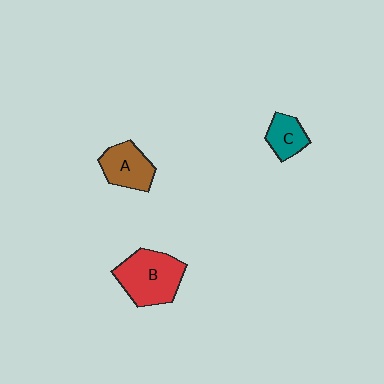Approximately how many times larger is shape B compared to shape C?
Approximately 2.1 times.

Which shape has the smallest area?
Shape C (teal).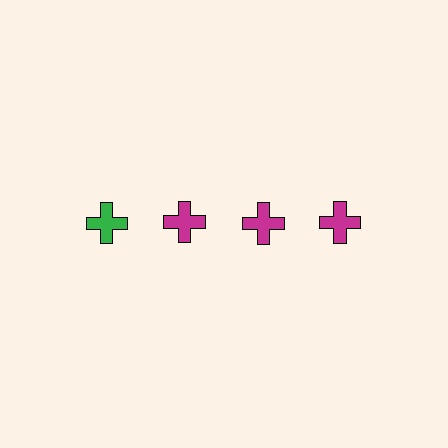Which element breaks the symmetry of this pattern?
The green cross in the top row, leftmost column breaks the symmetry. All other shapes are magenta crosses.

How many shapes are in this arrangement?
There are 4 shapes arranged in a grid pattern.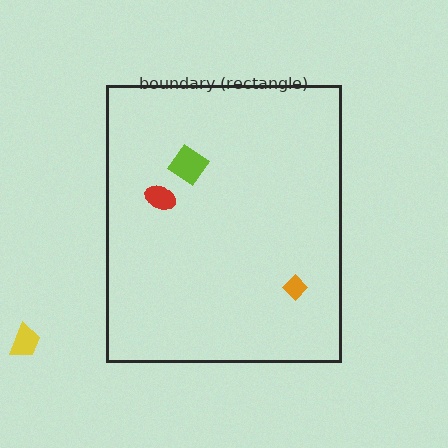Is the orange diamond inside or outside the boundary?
Inside.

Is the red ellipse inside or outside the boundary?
Inside.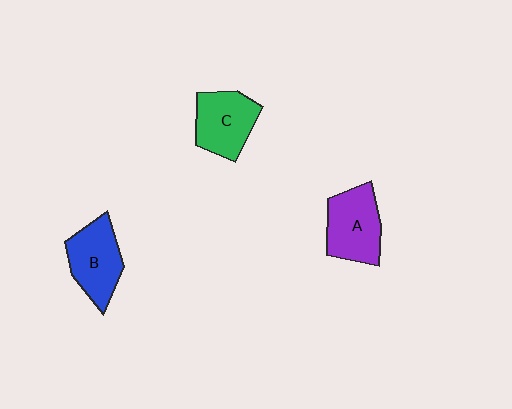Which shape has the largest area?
Shape A (purple).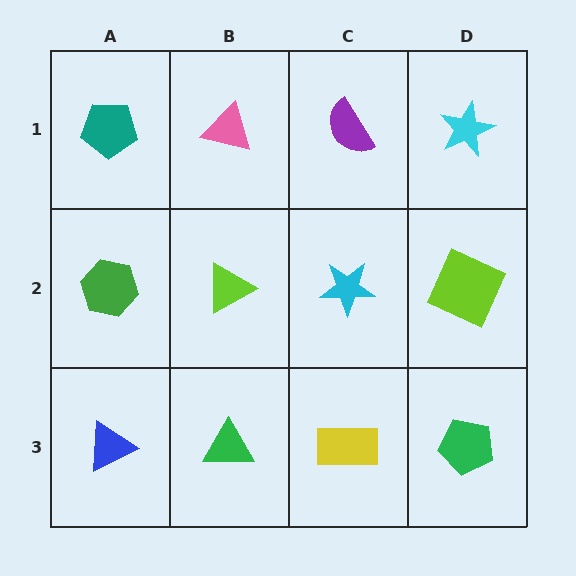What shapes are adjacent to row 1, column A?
A green hexagon (row 2, column A), a pink triangle (row 1, column B).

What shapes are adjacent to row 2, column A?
A teal pentagon (row 1, column A), a blue triangle (row 3, column A), a lime triangle (row 2, column B).